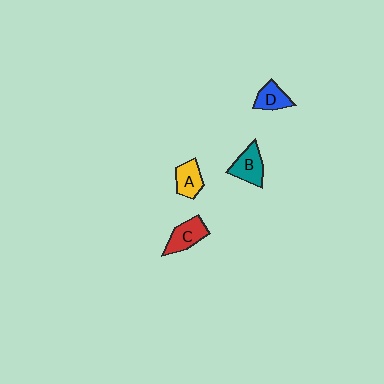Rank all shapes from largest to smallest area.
From largest to smallest: C (red), B (teal), A (yellow), D (blue).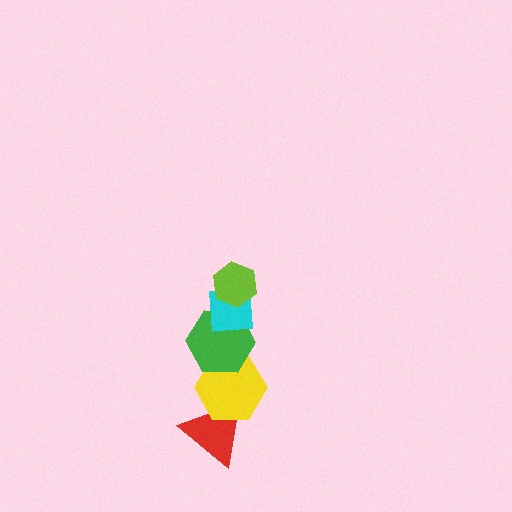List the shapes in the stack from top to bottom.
From top to bottom: the lime hexagon, the cyan square, the green hexagon, the yellow hexagon, the red triangle.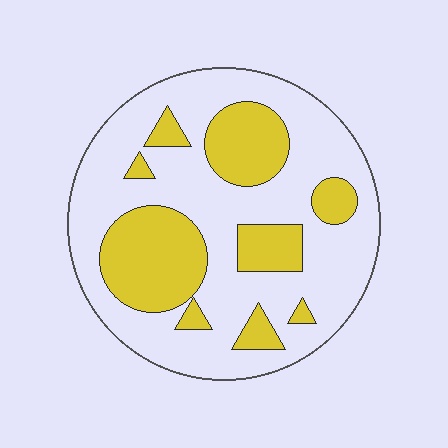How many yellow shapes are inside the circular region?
9.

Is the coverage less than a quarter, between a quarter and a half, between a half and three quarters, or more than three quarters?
Between a quarter and a half.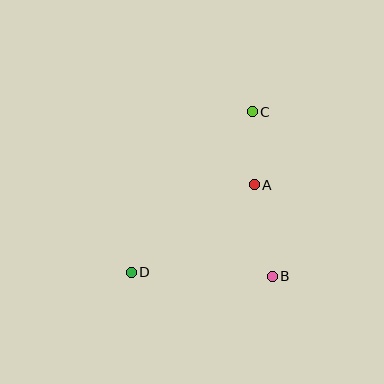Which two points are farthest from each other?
Points C and D are farthest from each other.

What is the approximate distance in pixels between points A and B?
The distance between A and B is approximately 93 pixels.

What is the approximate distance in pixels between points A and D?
The distance between A and D is approximately 150 pixels.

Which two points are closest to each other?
Points A and C are closest to each other.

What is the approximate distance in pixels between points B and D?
The distance between B and D is approximately 141 pixels.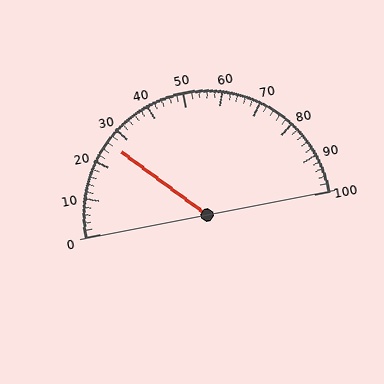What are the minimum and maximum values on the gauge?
The gauge ranges from 0 to 100.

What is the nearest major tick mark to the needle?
The nearest major tick mark is 30.